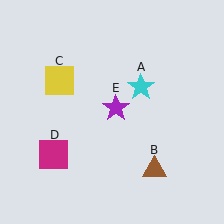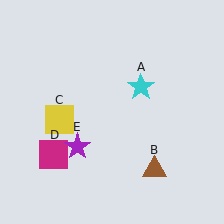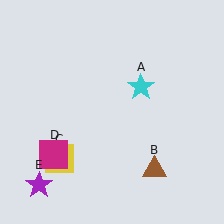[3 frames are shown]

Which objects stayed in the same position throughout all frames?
Cyan star (object A) and brown triangle (object B) and magenta square (object D) remained stationary.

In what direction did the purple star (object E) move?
The purple star (object E) moved down and to the left.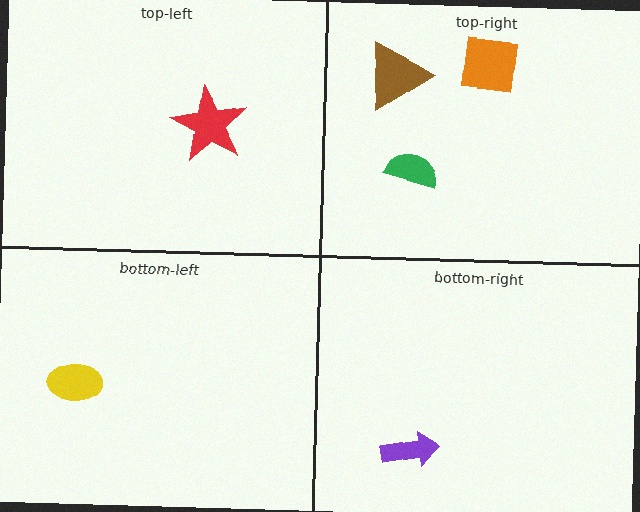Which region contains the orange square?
The top-right region.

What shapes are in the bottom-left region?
The yellow ellipse.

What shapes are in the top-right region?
The orange square, the brown triangle, the green semicircle.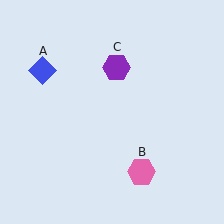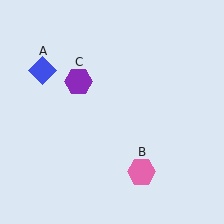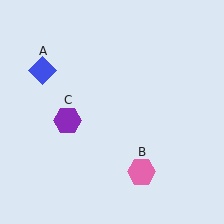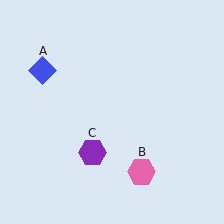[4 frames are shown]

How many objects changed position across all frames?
1 object changed position: purple hexagon (object C).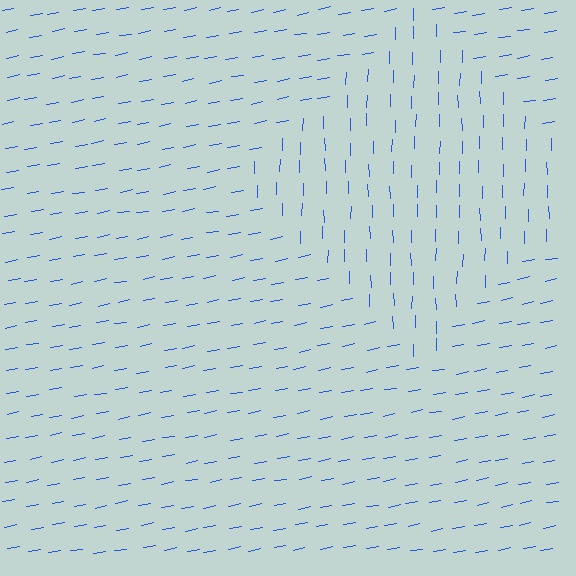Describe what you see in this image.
The image is filled with small blue line segments. A diamond region in the image has lines oriented differently from the surrounding lines, creating a visible texture boundary.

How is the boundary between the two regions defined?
The boundary is defined purely by a change in line orientation (approximately 79 degrees difference). All lines are the same color and thickness.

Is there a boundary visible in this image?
Yes, there is a texture boundary formed by a change in line orientation.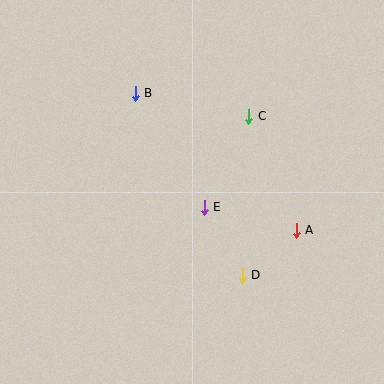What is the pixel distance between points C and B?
The distance between C and B is 115 pixels.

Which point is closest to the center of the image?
Point E at (204, 207) is closest to the center.